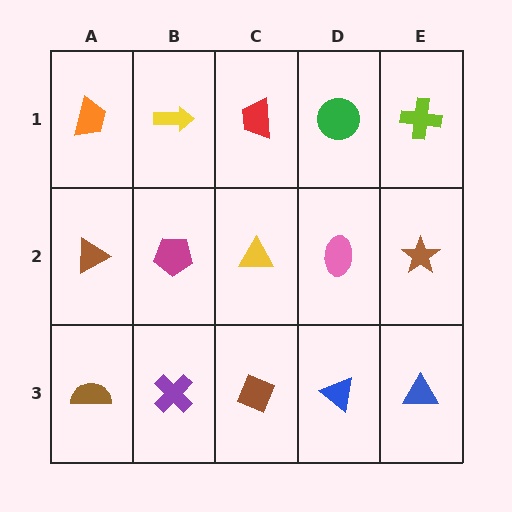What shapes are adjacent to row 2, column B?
A yellow arrow (row 1, column B), a purple cross (row 3, column B), a brown triangle (row 2, column A), a yellow triangle (row 2, column C).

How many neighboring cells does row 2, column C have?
4.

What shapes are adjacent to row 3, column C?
A yellow triangle (row 2, column C), a purple cross (row 3, column B), a blue triangle (row 3, column D).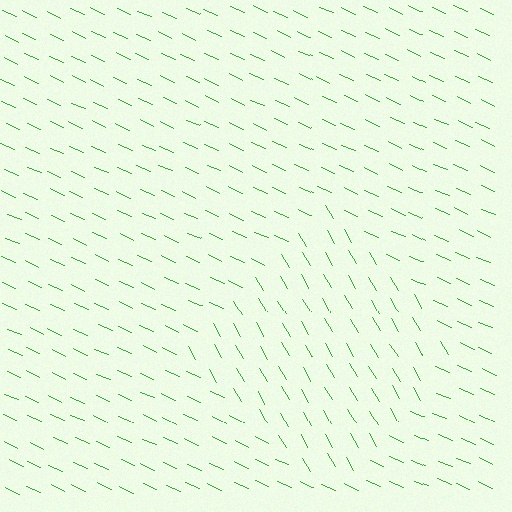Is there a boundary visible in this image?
Yes, there is a texture boundary formed by a change in line orientation.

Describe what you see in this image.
The image is filled with small green line segments. A diamond region in the image has lines oriented differently from the surrounding lines, creating a visible texture boundary.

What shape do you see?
I see a diamond.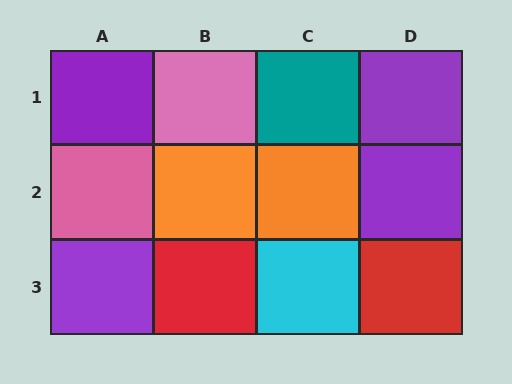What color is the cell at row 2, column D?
Purple.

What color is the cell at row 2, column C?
Orange.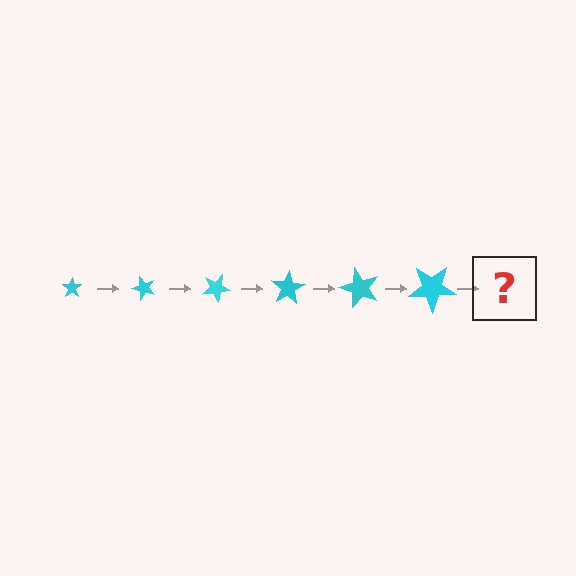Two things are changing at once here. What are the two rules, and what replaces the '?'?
The two rules are that the star grows larger each step and it rotates 50 degrees each step. The '?' should be a star, larger than the previous one and rotated 300 degrees from the start.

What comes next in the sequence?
The next element should be a star, larger than the previous one and rotated 300 degrees from the start.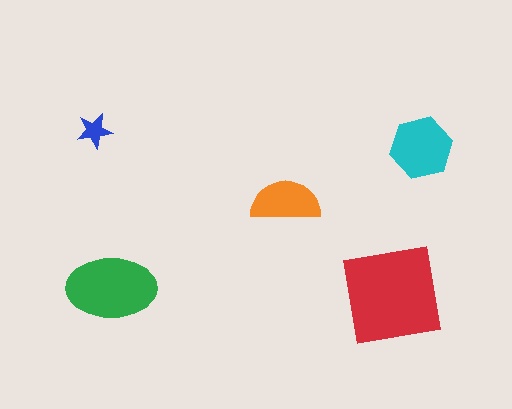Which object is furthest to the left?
The blue star is leftmost.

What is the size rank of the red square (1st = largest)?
1st.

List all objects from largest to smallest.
The red square, the green ellipse, the cyan hexagon, the orange semicircle, the blue star.